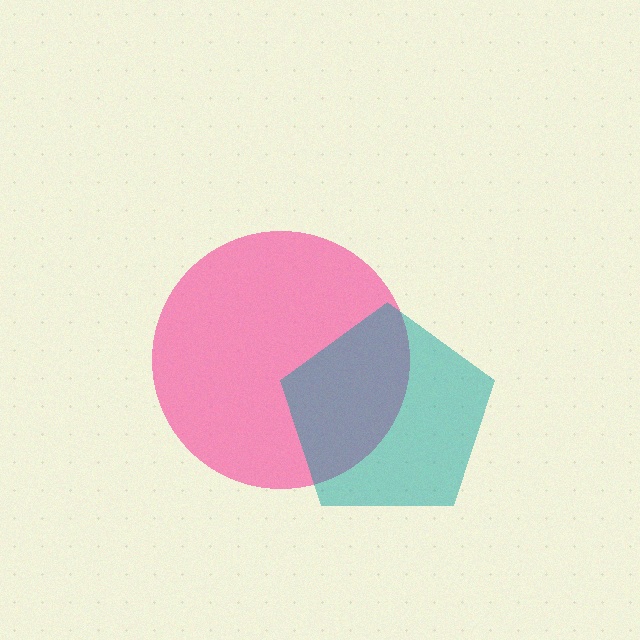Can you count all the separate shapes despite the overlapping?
Yes, there are 2 separate shapes.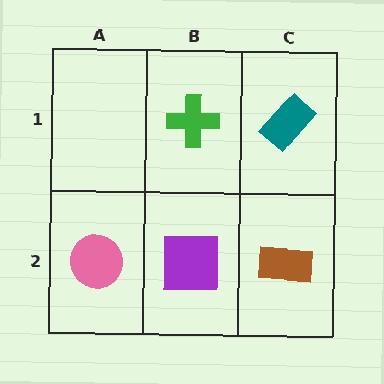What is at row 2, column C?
A brown rectangle.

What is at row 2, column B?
A purple square.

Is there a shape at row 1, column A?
No, that cell is empty.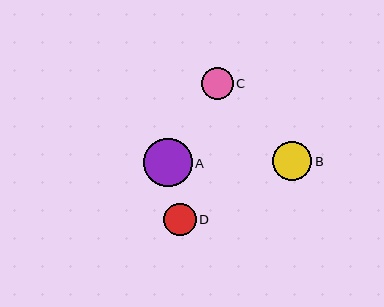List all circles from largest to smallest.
From largest to smallest: A, B, D, C.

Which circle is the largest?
Circle A is the largest with a size of approximately 48 pixels.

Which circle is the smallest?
Circle C is the smallest with a size of approximately 31 pixels.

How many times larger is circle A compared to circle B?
Circle A is approximately 1.2 times the size of circle B.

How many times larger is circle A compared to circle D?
Circle A is approximately 1.5 times the size of circle D.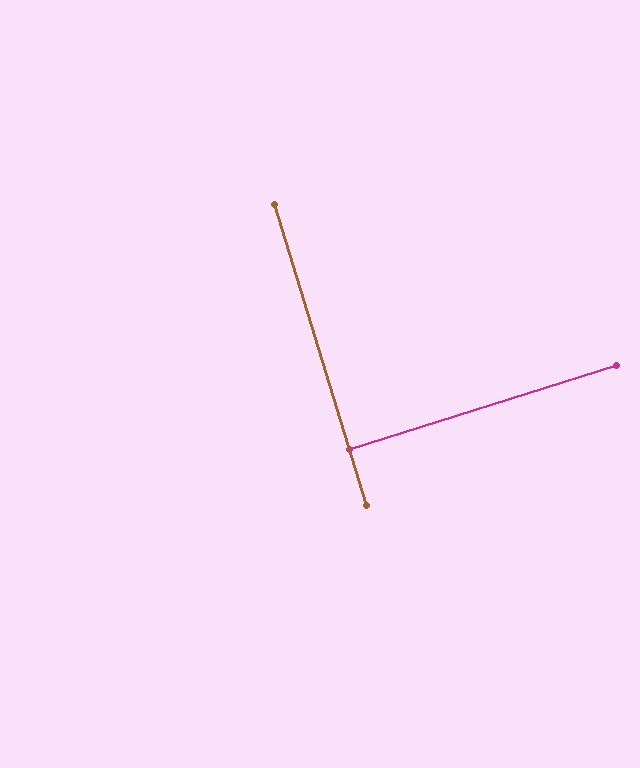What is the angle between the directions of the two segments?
Approximately 90 degrees.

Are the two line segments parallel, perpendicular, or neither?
Perpendicular — they meet at approximately 90°.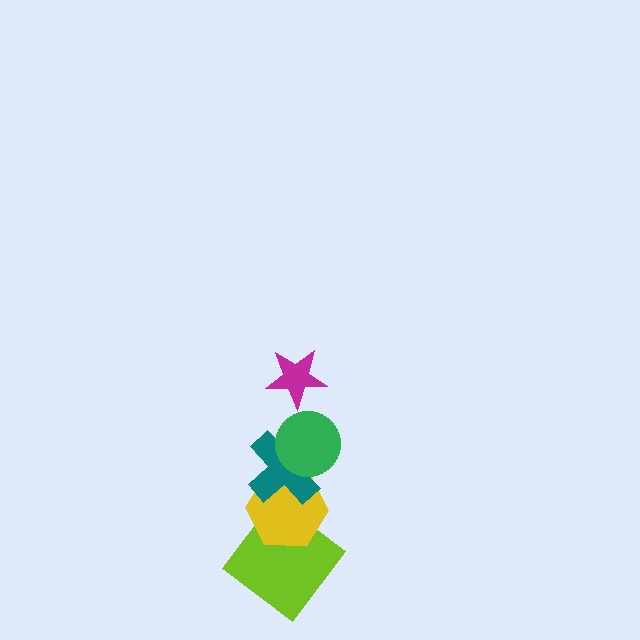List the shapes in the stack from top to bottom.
From top to bottom: the magenta star, the green circle, the teal cross, the yellow hexagon, the lime diamond.